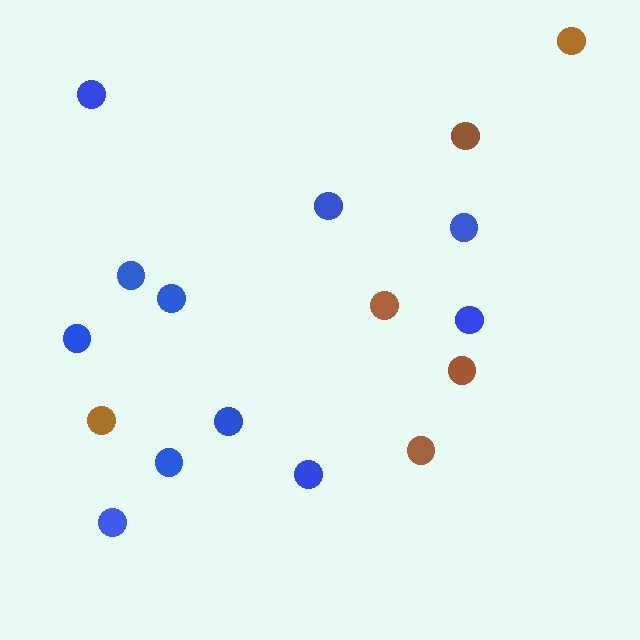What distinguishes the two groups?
There are 2 groups: one group of blue circles (11) and one group of brown circles (6).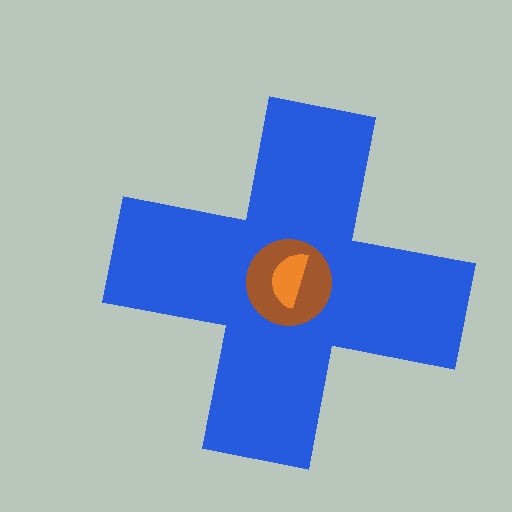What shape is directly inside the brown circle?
The orange semicircle.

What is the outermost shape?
The blue cross.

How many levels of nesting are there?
3.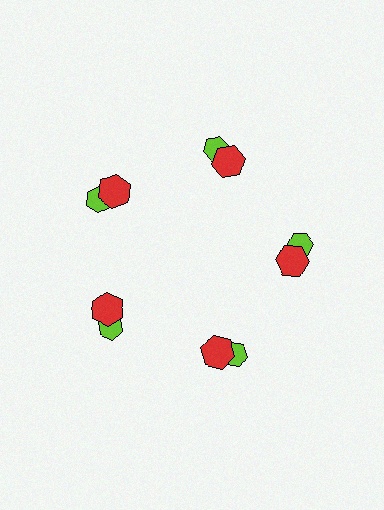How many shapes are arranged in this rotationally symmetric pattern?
There are 10 shapes, arranged in 5 groups of 2.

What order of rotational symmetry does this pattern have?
This pattern has 5-fold rotational symmetry.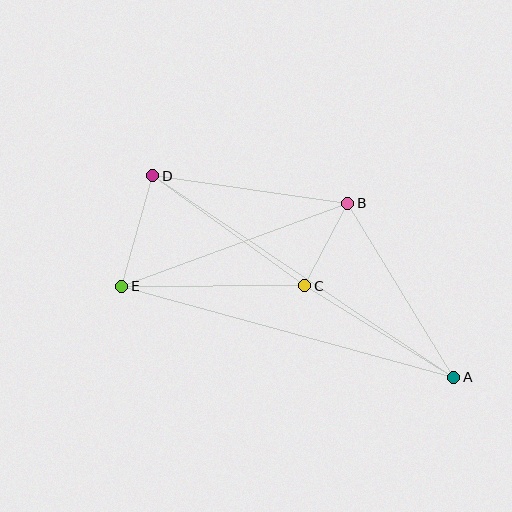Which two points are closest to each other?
Points B and C are closest to each other.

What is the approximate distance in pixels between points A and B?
The distance between A and B is approximately 204 pixels.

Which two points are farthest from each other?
Points A and D are farthest from each other.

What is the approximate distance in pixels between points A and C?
The distance between A and C is approximately 175 pixels.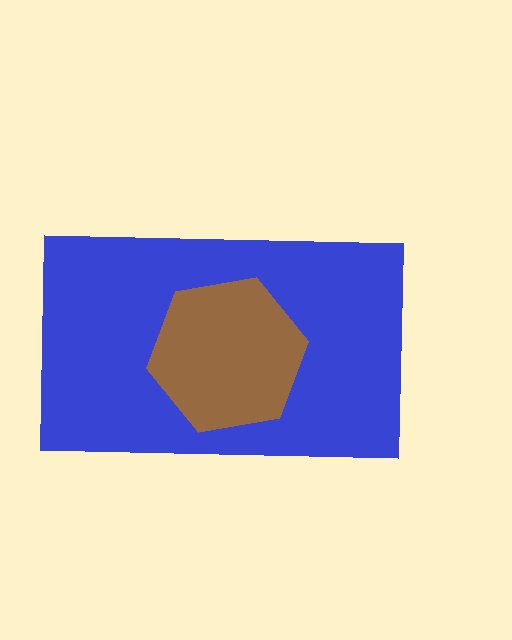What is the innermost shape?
The brown hexagon.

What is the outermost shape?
The blue rectangle.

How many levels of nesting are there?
2.